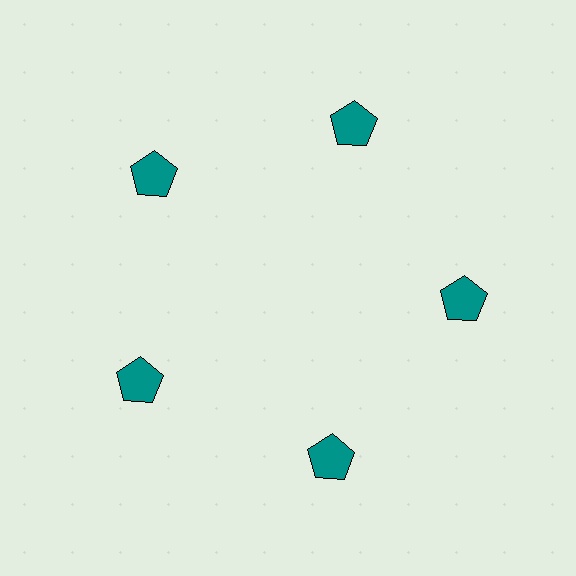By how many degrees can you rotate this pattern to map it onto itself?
The pattern maps onto itself every 72 degrees of rotation.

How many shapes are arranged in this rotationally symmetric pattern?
There are 5 shapes, arranged in 5 groups of 1.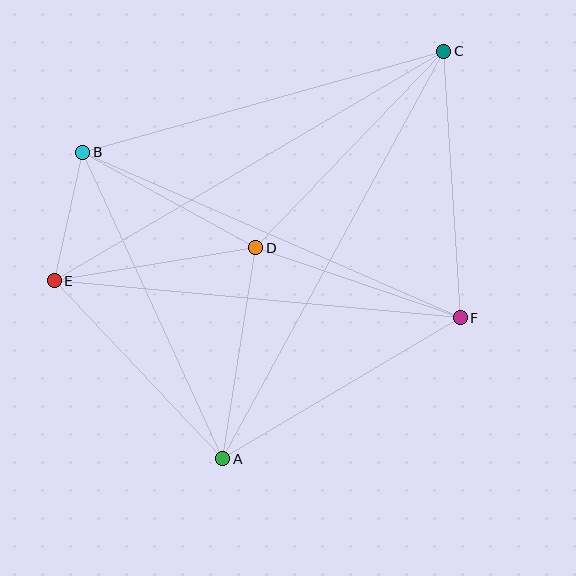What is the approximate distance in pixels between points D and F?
The distance between D and F is approximately 216 pixels.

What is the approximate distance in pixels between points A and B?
The distance between A and B is approximately 337 pixels.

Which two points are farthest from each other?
Points A and C are farthest from each other.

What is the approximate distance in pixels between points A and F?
The distance between A and F is approximately 276 pixels.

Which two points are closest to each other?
Points B and E are closest to each other.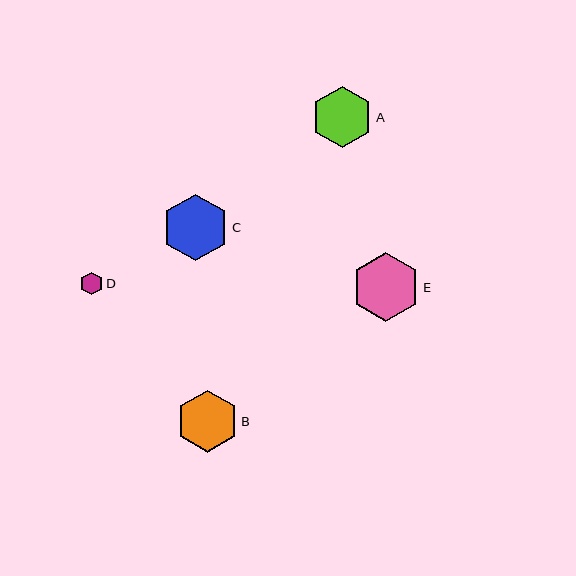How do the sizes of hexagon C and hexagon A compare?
Hexagon C and hexagon A are approximately the same size.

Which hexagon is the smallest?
Hexagon D is the smallest with a size of approximately 23 pixels.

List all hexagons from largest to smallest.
From largest to smallest: E, C, B, A, D.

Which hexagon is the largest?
Hexagon E is the largest with a size of approximately 68 pixels.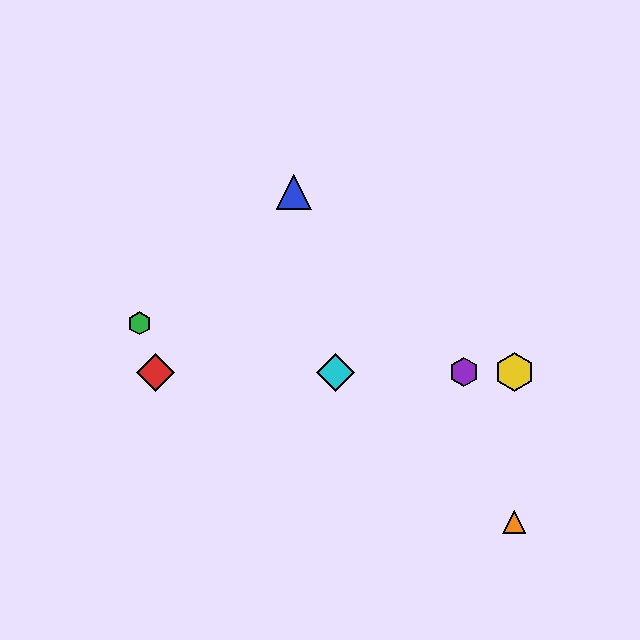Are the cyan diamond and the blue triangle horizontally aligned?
No, the cyan diamond is at y≈372 and the blue triangle is at y≈192.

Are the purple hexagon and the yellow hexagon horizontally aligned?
Yes, both are at y≈372.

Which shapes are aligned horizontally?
The red diamond, the yellow hexagon, the purple hexagon, the cyan diamond are aligned horizontally.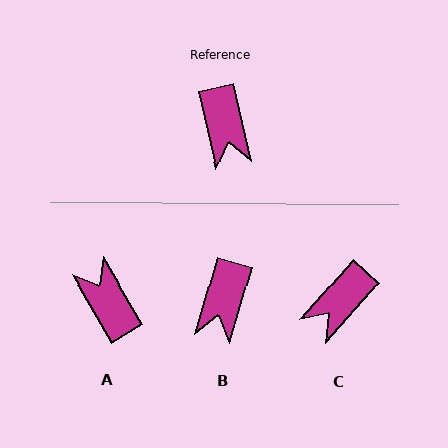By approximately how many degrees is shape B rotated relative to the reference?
Approximately 29 degrees clockwise.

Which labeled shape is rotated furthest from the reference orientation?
A, about 162 degrees away.